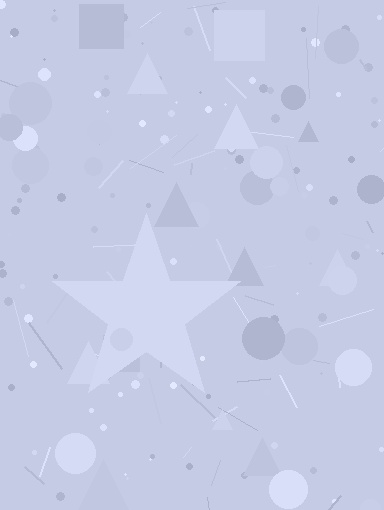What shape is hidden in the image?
A star is hidden in the image.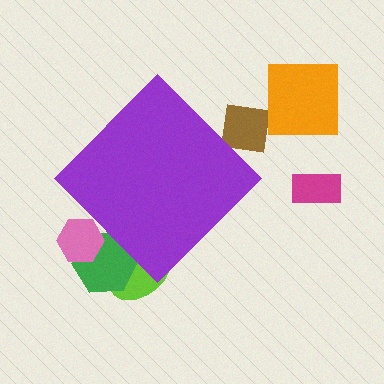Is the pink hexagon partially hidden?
Yes, the pink hexagon is partially hidden behind the purple diamond.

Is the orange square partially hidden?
No, the orange square is fully visible.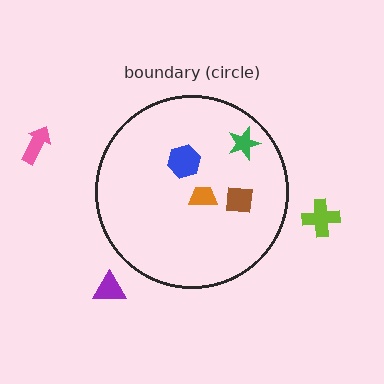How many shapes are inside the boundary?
4 inside, 3 outside.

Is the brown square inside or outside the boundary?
Inside.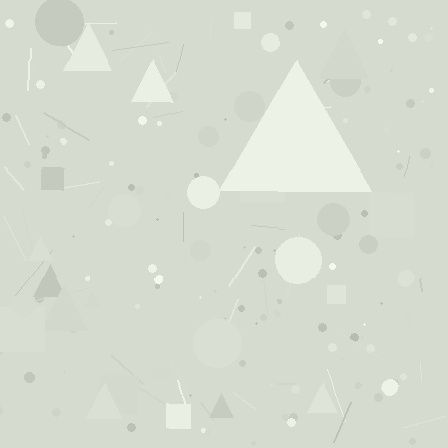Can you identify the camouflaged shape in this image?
The camouflaged shape is a triangle.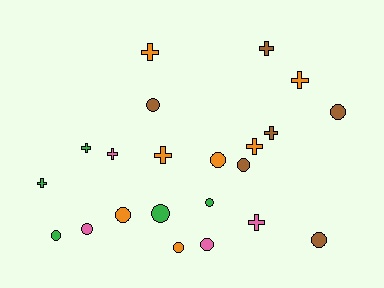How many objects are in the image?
There are 22 objects.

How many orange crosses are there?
There are 4 orange crosses.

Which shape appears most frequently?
Circle, with 12 objects.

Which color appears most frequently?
Orange, with 7 objects.